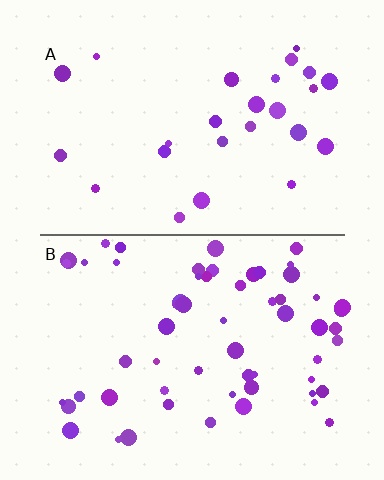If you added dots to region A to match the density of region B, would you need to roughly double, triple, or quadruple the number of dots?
Approximately double.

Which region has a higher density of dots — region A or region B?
B (the bottom).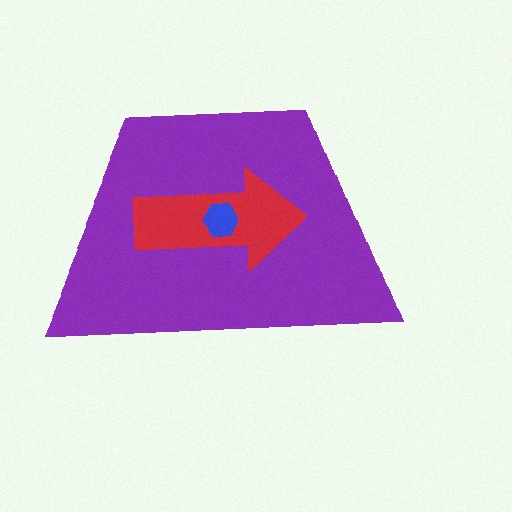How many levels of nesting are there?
3.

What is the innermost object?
The blue hexagon.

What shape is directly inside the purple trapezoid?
The red arrow.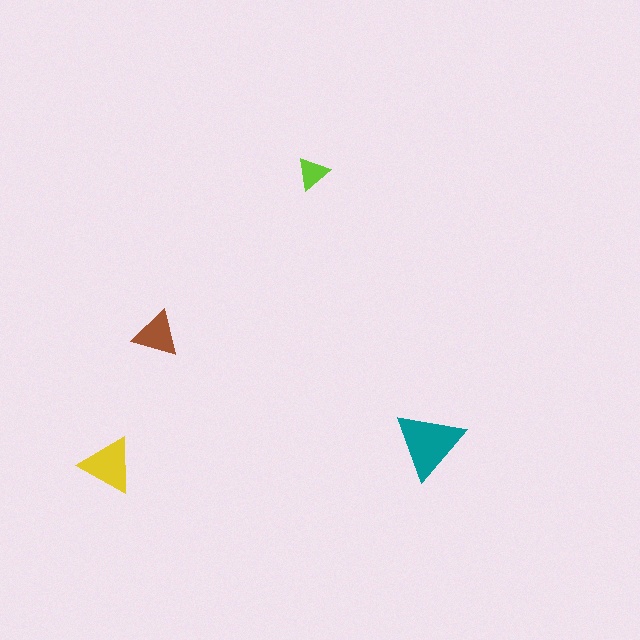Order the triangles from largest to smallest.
the teal one, the yellow one, the brown one, the lime one.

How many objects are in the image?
There are 4 objects in the image.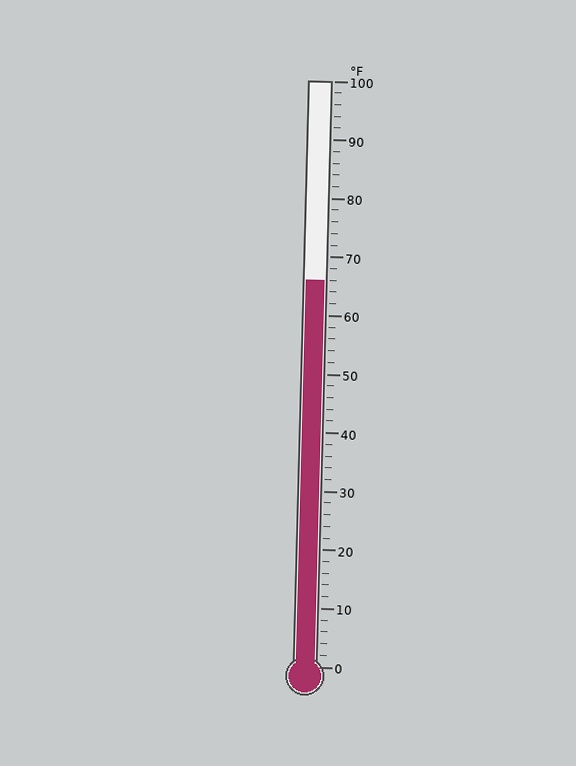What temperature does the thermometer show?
The thermometer shows approximately 66°F.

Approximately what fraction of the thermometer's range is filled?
The thermometer is filled to approximately 65% of its range.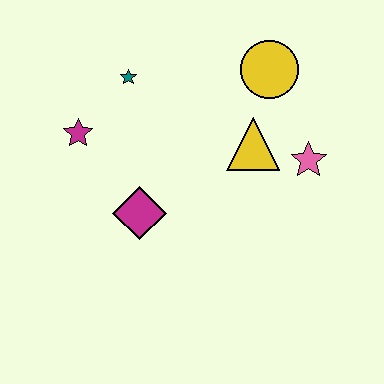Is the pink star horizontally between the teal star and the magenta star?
No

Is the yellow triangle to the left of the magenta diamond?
No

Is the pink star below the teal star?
Yes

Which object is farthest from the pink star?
The magenta star is farthest from the pink star.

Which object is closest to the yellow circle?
The yellow triangle is closest to the yellow circle.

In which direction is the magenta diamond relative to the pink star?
The magenta diamond is to the left of the pink star.